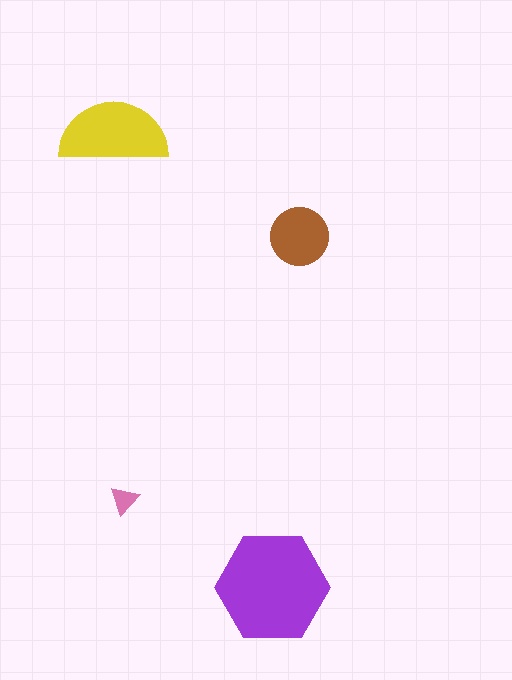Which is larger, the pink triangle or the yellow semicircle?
The yellow semicircle.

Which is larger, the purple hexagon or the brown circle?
The purple hexagon.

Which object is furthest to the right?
The brown circle is rightmost.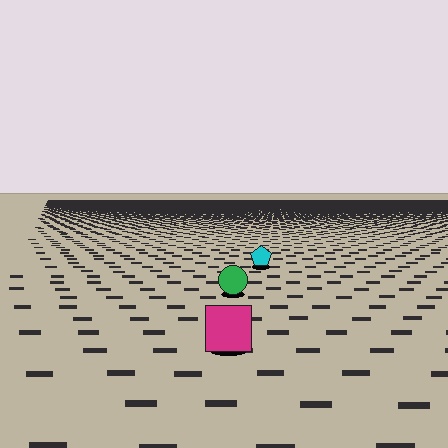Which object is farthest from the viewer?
The cyan pentagon is farthest from the viewer. It appears smaller and the ground texture around it is denser.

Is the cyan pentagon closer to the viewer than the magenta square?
No. The magenta square is closer — you can tell from the texture gradient: the ground texture is coarser near it.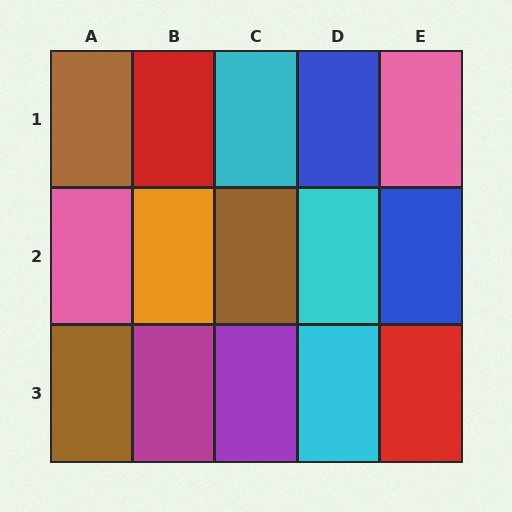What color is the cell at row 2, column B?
Orange.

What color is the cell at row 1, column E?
Pink.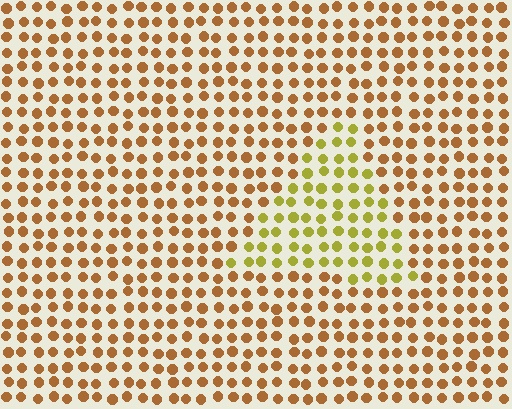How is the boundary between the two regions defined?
The boundary is defined purely by a slight shift in hue (about 37 degrees). Spacing, size, and orientation are identical on both sides.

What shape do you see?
I see a triangle.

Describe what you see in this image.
The image is filled with small brown elements in a uniform arrangement. A triangle-shaped region is visible where the elements are tinted to a slightly different hue, forming a subtle color boundary.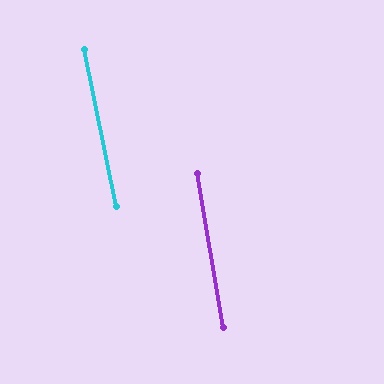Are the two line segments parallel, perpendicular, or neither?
Parallel — their directions differ by only 1.9°.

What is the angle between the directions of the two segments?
Approximately 2 degrees.